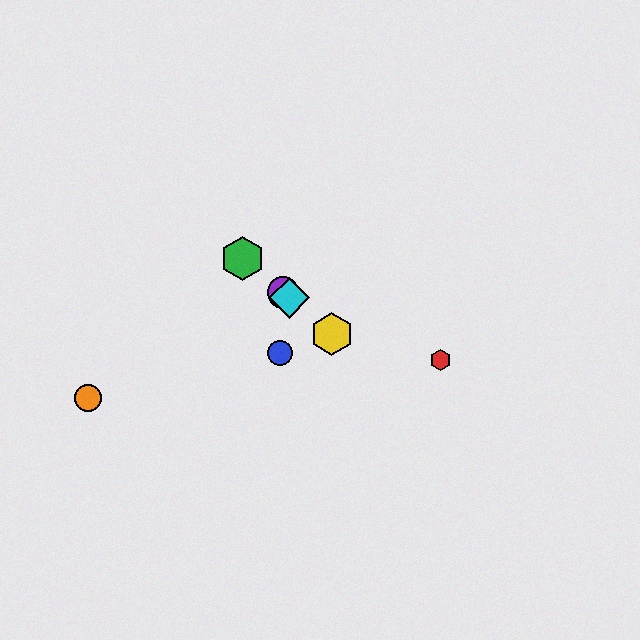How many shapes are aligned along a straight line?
4 shapes (the green hexagon, the yellow hexagon, the purple circle, the cyan diamond) are aligned along a straight line.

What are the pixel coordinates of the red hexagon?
The red hexagon is at (440, 360).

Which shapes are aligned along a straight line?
The green hexagon, the yellow hexagon, the purple circle, the cyan diamond are aligned along a straight line.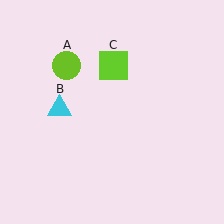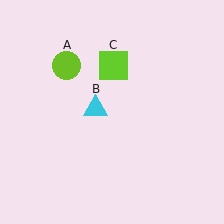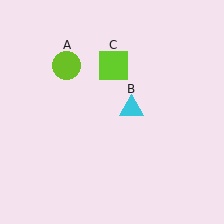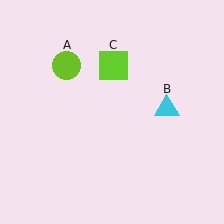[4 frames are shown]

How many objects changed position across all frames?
1 object changed position: cyan triangle (object B).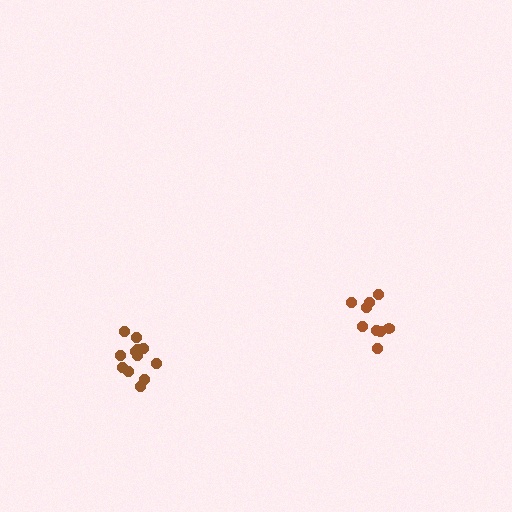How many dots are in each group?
Group 1: 9 dots, Group 2: 12 dots (21 total).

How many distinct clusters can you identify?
There are 2 distinct clusters.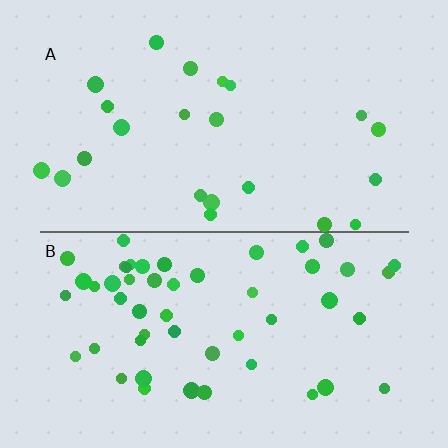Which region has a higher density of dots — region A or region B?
B (the bottom).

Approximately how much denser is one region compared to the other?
Approximately 2.2× — region B over region A.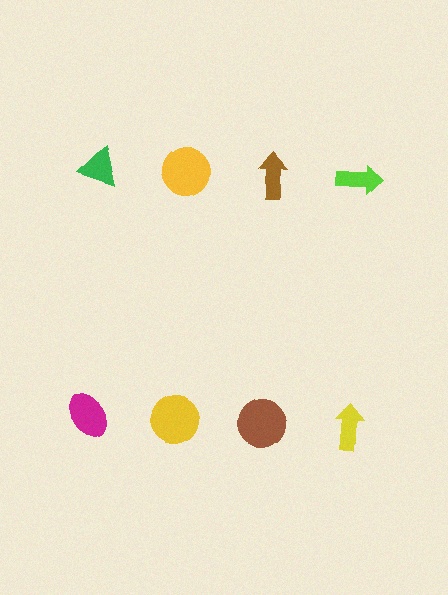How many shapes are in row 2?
4 shapes.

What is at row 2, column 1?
A magenta ellipse.